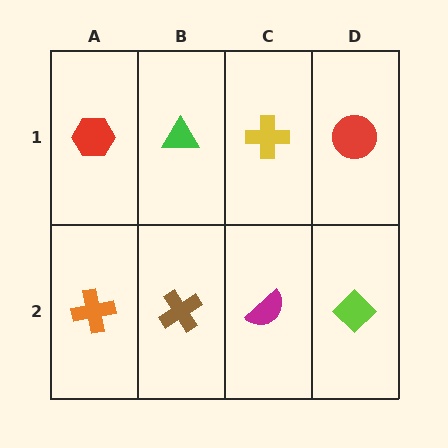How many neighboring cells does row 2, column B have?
3.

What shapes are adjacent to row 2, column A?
A red hexagon (row 1, column A), a brown cross (row 2, column B).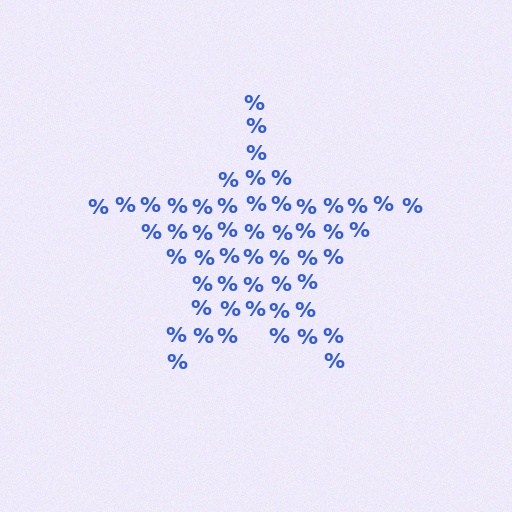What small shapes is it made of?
It is made of small percent signs.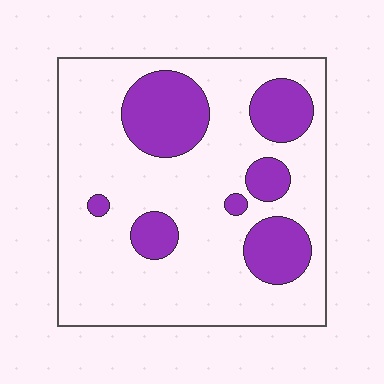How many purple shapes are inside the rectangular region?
7.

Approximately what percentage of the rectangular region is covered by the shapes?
Approximately 25%.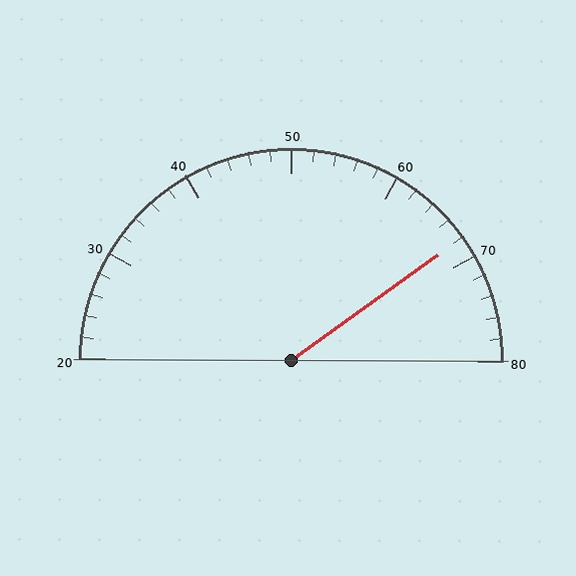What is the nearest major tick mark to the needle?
The nearest major tick mark is 70.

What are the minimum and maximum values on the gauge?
The gauge ranges from 20 to 80.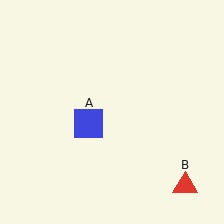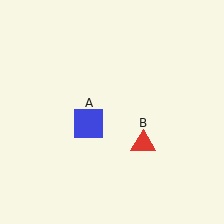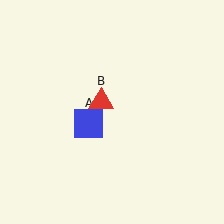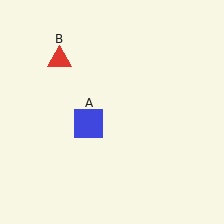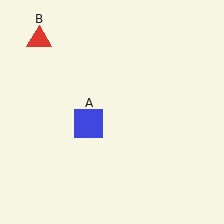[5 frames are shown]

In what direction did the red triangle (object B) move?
The red triangle (object B) moved up and to the left.